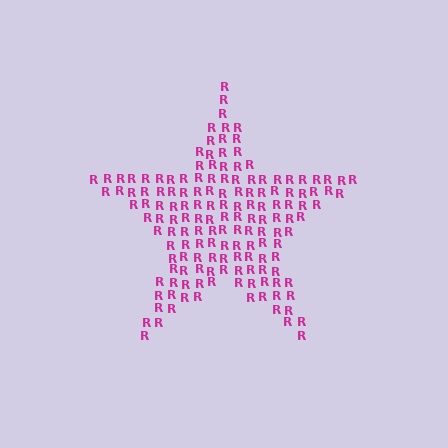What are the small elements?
The small elements are letter R's.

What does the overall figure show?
The overall figure shows a star.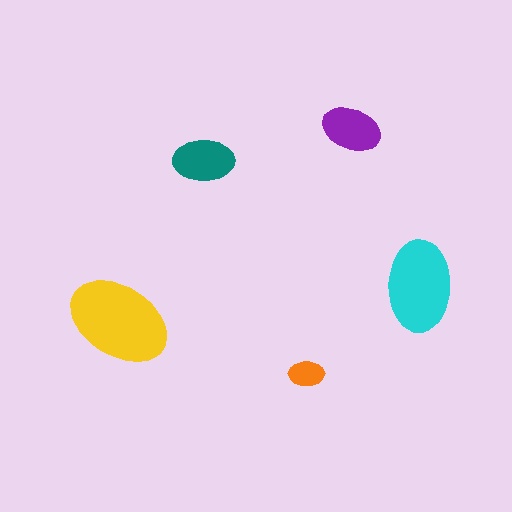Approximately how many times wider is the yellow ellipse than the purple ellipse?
About 1.5 times wider.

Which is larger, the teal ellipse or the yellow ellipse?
The yellow one.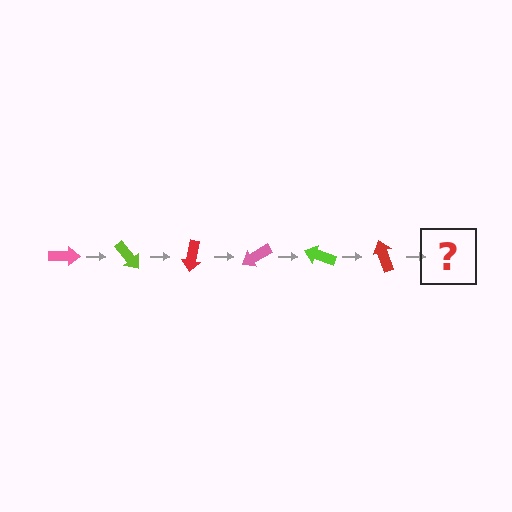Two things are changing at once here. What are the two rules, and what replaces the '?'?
The two rules are that it rotates 50 degrees each step and the color cycles through pink, lime, and red. The '?' should be a pink arrow, rotated 300 degrees from the start.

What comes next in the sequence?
The next element should be a pink arrow, rotated 300 degrees from the start.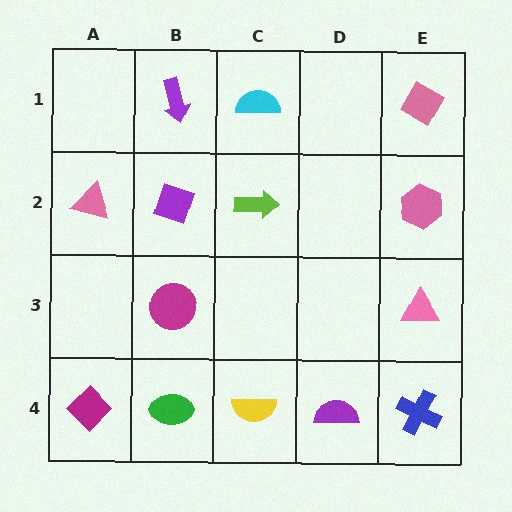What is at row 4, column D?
A purple semicircle.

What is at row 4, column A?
A magenta diamond.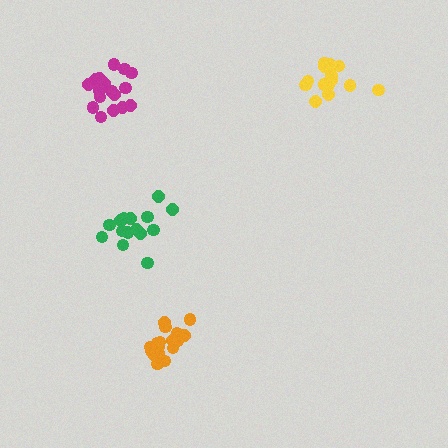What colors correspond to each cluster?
The clusters are colored: yellow, orange, green, magenta.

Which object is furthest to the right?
The yellow cluster is rightmost.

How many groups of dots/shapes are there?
There are 4 groups.